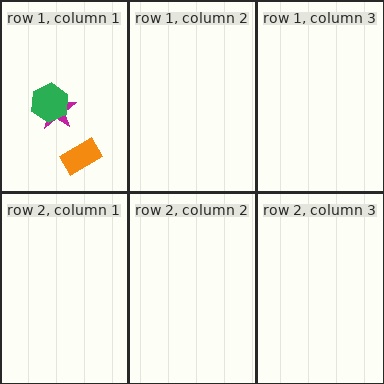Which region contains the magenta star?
The row 1, column 1 region.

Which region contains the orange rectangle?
The row 1, column 1 region.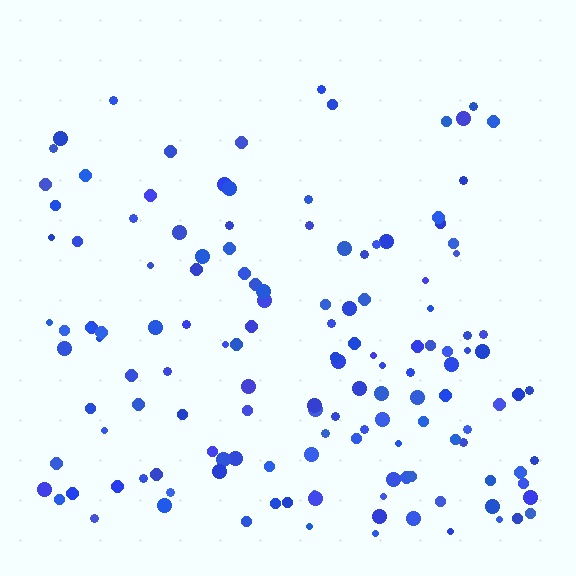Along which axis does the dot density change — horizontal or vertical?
Vertical.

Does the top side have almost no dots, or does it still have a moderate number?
Still a moderate number, just noticeably fewer than the bottom.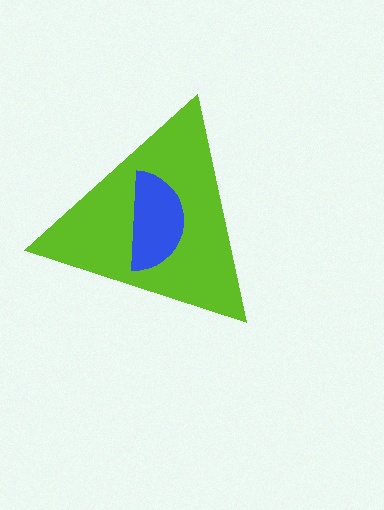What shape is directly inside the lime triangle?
The blue semicircle.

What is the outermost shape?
The lime triangle.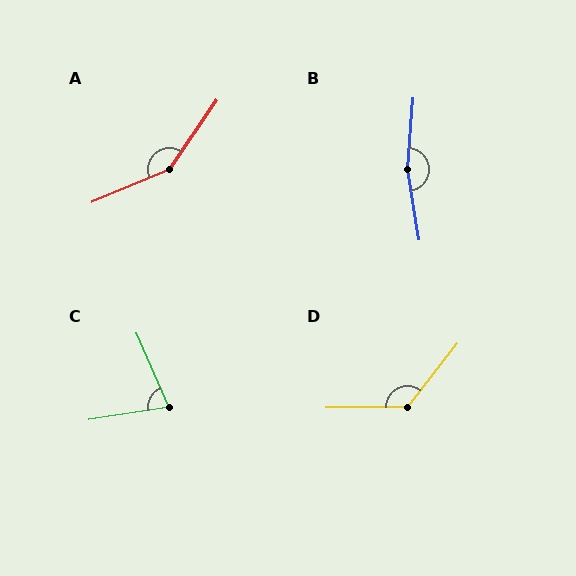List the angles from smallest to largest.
C (75°), D (128°), A (147°), B (166°).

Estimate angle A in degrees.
Approximately 147 degrees.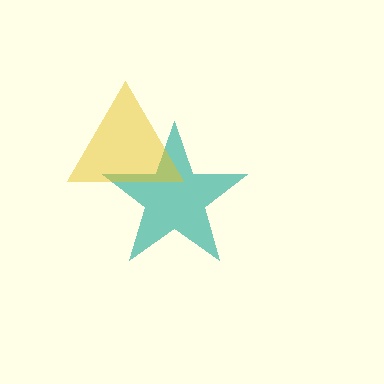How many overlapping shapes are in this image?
There are 2 overlapping shapes in the image.